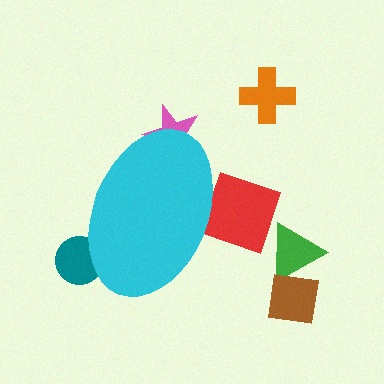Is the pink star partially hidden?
Yes, the pink star is partially hidden behind the cyan ellipse.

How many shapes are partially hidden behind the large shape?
3 shapes are partially hidden.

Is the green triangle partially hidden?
No, the green triangle is fully visible.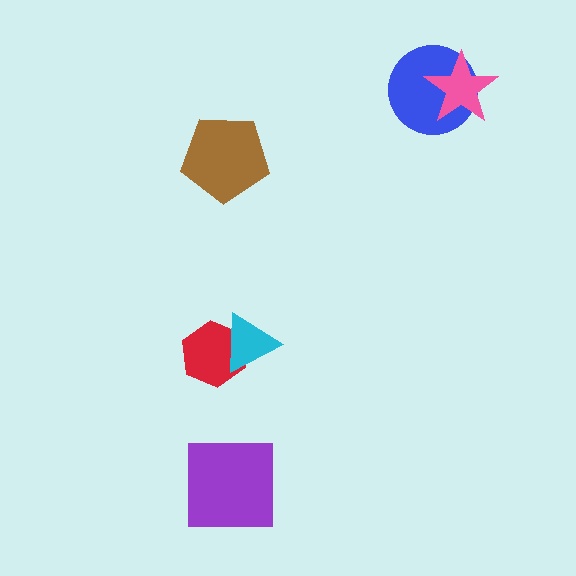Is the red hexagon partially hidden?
Yes, it is partially covered by another shape.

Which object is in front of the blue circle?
The pink star is in front of the blue circle.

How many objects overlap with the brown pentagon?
0 objects overlap with the brown pentagon.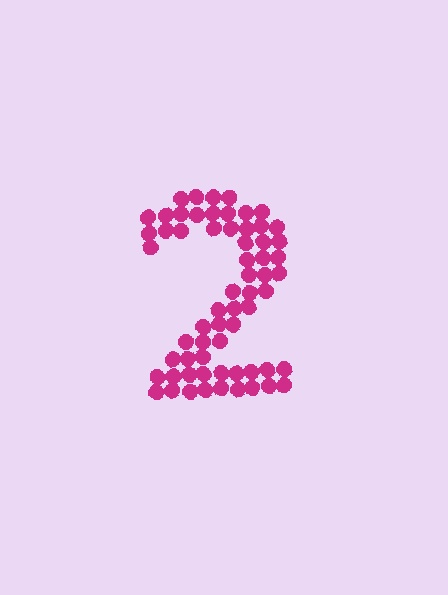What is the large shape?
The large shape is the digit 2.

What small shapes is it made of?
It is made of small circles.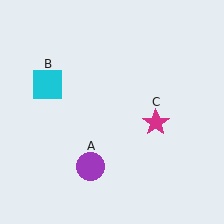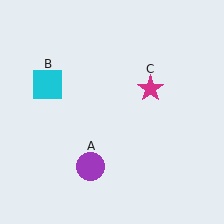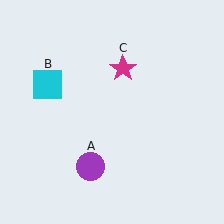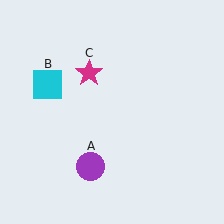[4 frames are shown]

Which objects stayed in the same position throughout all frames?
Purple circle (object A) and cyan square (object B) remained stationary.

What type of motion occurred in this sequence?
The magenta star (object C) rotated counterclockwise around the center of the scene.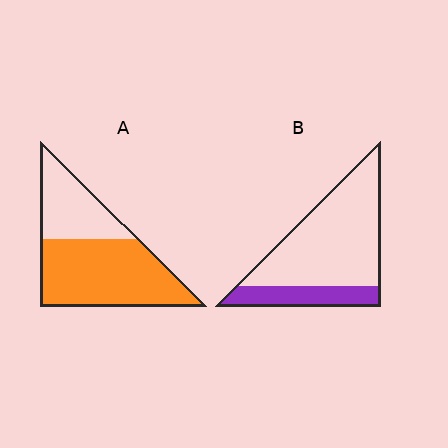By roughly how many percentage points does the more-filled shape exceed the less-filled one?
By roughly 40 percentage points (A over B).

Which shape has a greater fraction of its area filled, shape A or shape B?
Shape A.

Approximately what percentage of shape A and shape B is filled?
A is approximately 65% and B is approximately 25%.